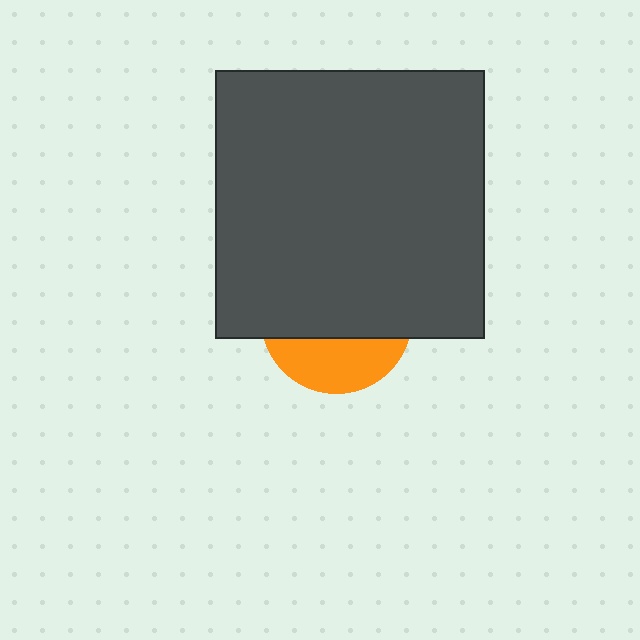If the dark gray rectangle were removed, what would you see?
You would see the complete orange circle.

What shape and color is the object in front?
The object in front is a dark gray rectangle.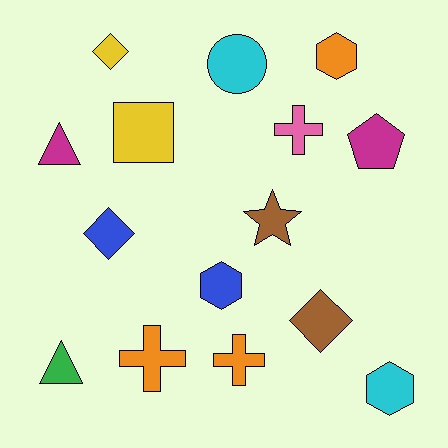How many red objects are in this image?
There are no red objects.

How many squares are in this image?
There is 1 square.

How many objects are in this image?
There are 15 objects.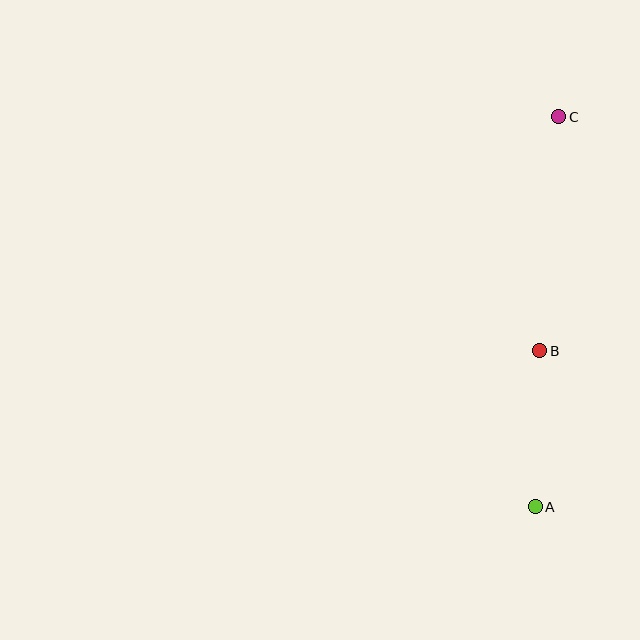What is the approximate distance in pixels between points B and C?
The distance between B and C is approximately 235 pixels.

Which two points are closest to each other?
Points A and B are closest to each other.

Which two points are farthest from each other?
Points A and C are farthest from each other.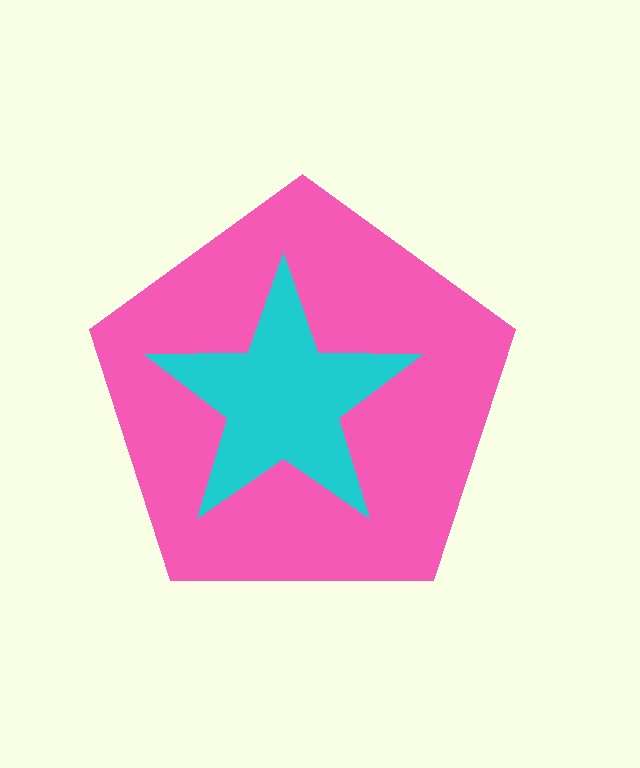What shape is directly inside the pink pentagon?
The cyan star.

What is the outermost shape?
The pink pentagon.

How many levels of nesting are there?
2.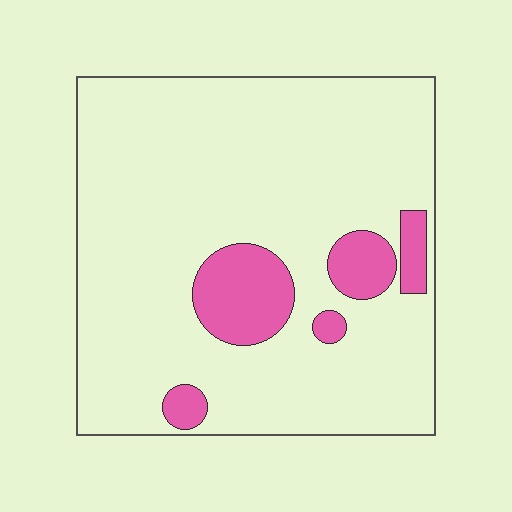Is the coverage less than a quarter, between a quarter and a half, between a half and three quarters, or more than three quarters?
Less than a quarter.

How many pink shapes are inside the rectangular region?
5.